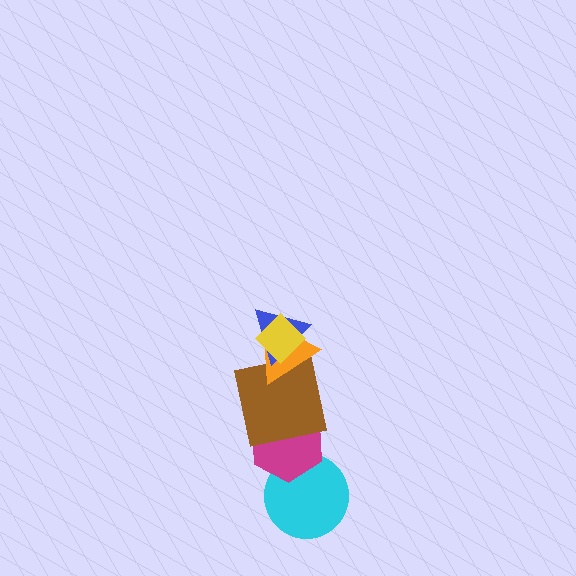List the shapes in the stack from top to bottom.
From top to bottom: the yellow diamond, the blue triangle, the orange triangle, the brown square, the magenta hexagon, the cyan circle.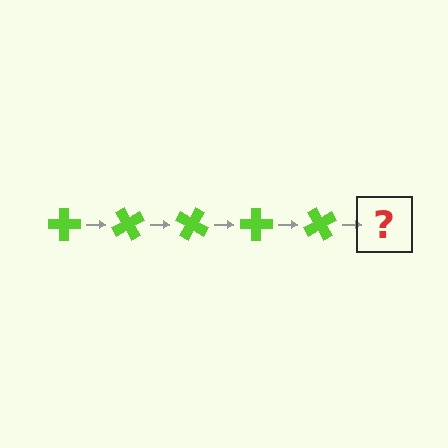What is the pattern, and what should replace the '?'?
The pattern is that the cross rotates 60 degrees each step. The '?' should be a lime cross rotated 300 degrees.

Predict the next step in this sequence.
The next step is a lime cross rotated 300 degrees.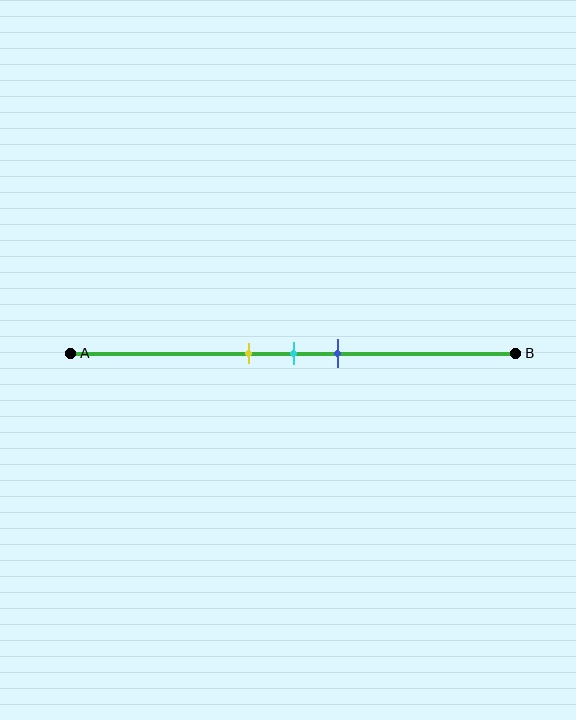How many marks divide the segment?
There are 3 marks dividing the segment.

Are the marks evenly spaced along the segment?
Yes, the marks are approximately evenly spaced.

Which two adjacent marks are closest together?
The yellow and cyan marks are the closest adjacent pair.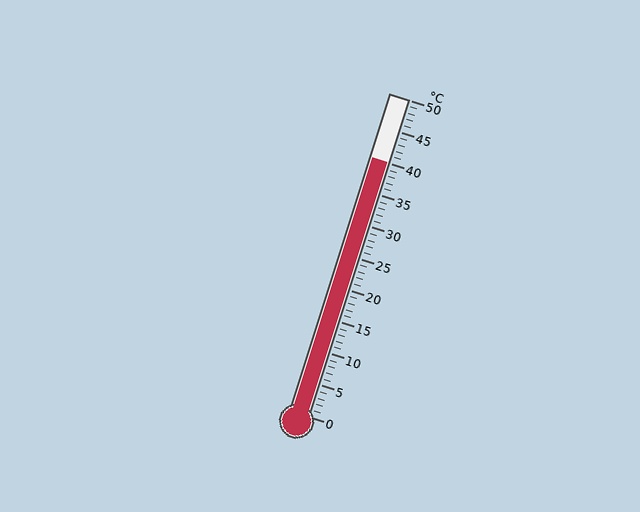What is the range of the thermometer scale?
The thermometer scale ranges from 0°C to 50°C.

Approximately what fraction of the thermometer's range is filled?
The thermometer is filled to approximately 80% of its range.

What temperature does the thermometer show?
The thermometer shows approximately 40°C.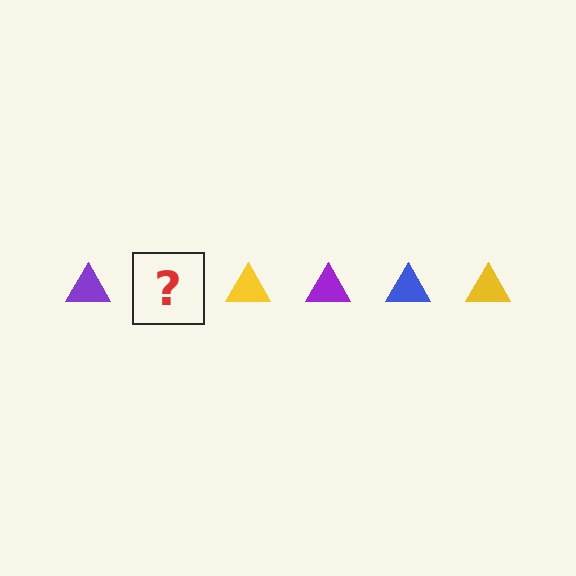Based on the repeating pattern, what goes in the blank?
The blank should be a blue triangle.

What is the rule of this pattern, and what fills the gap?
The rule is that the pattern cycles through purple, blue, yellow triangles. The gap should be filled with a blue triangle.